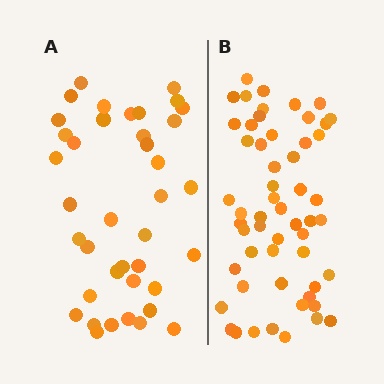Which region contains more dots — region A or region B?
Region B (the right region) has more dots.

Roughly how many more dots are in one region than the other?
Region B has approximately 15 more dots than region A.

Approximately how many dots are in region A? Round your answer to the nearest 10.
About 40 dots. (The exact count is 39, which rounds to 40.)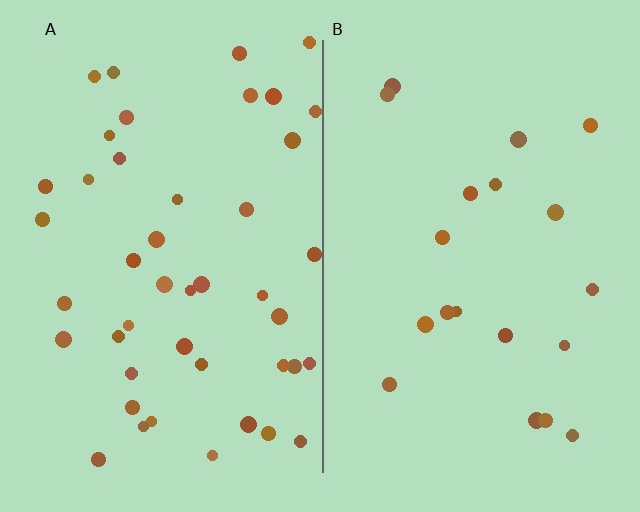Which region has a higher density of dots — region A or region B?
A (the left).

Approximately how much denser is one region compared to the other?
Approximately 2.3× — region A over region B.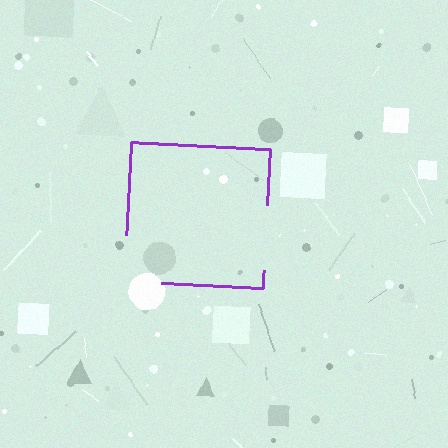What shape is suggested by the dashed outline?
The dashed outline suggests a square.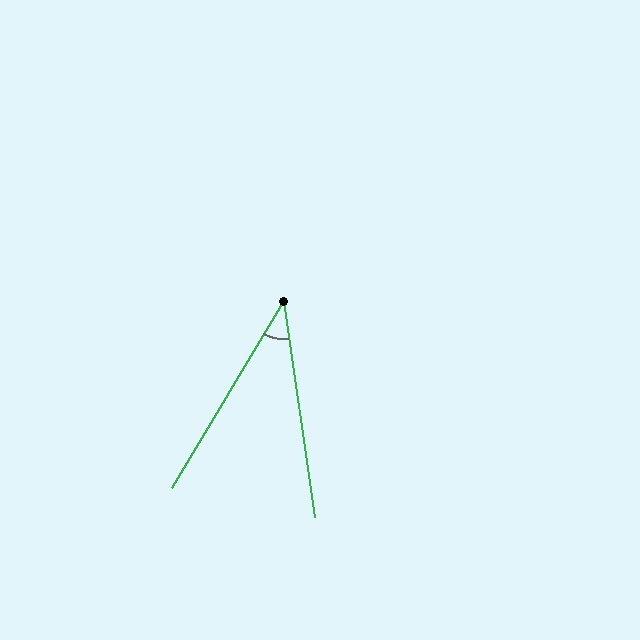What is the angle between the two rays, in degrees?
Approximately 39 degrees.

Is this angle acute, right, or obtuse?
It is acute.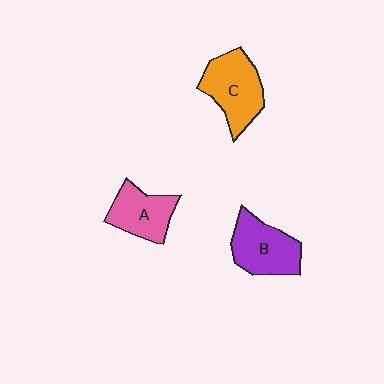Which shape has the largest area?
Shape C (orange).